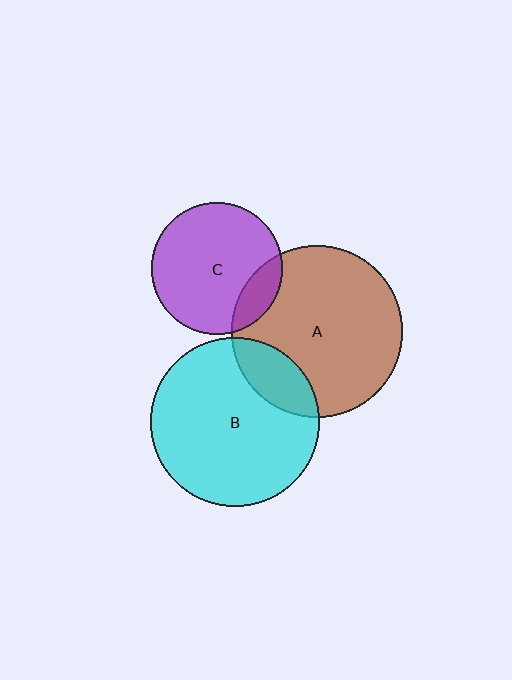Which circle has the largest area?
Circle A (brown).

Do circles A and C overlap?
Yes.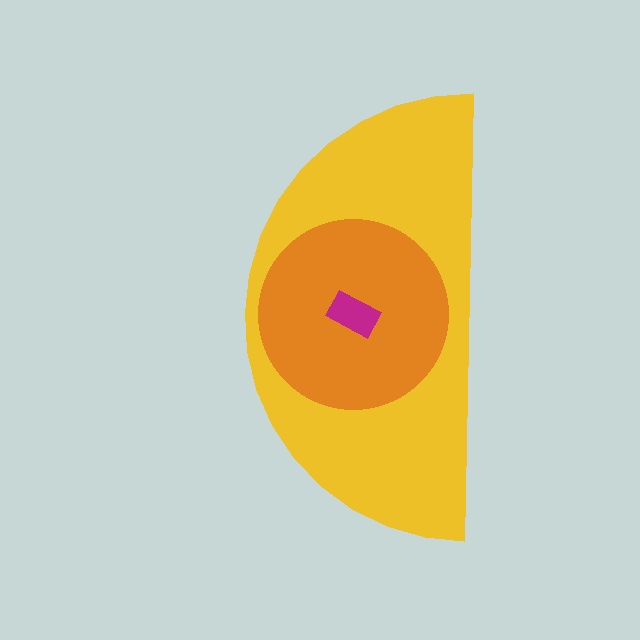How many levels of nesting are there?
3.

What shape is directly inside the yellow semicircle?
The orange circle.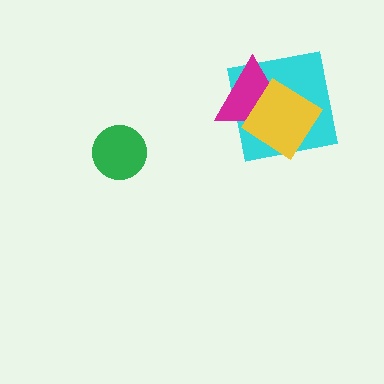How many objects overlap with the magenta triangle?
2 objects overlap with the magenta triangle.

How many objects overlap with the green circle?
0 objects overlap with the green circle.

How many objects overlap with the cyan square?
2 objects overlap with the cyan square.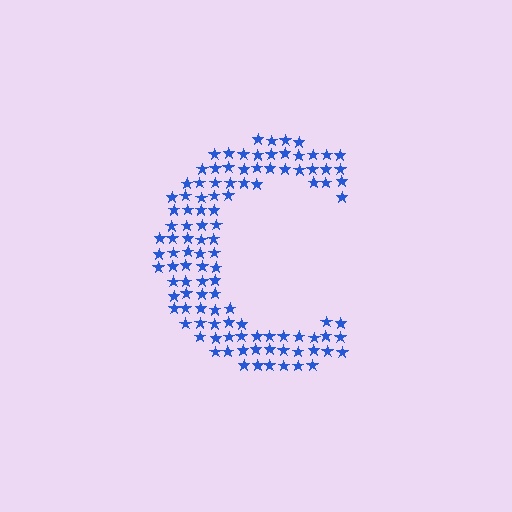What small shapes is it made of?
It is made of small stars.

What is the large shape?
The large shape is the letter C.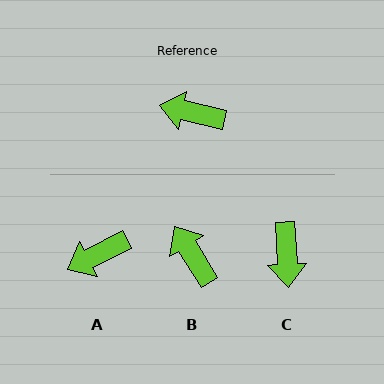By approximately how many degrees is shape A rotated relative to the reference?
Approximately 39 degrees counter-clockwise.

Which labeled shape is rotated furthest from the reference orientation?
C, about 106 degrees away.